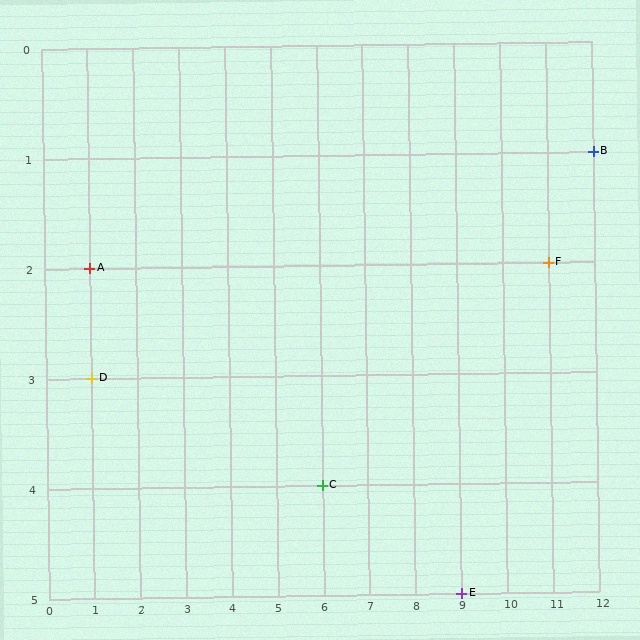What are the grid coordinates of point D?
Point D is at grid coordinates (1, 3).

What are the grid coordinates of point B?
Point B is at grid coordinates (12, 1).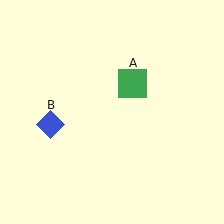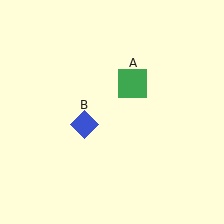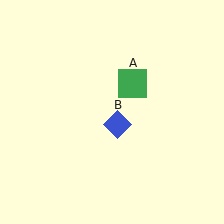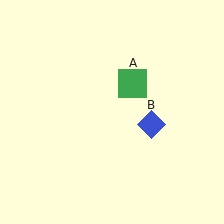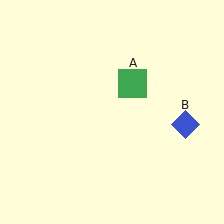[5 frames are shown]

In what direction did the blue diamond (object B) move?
The blue diamond (object B) moved right.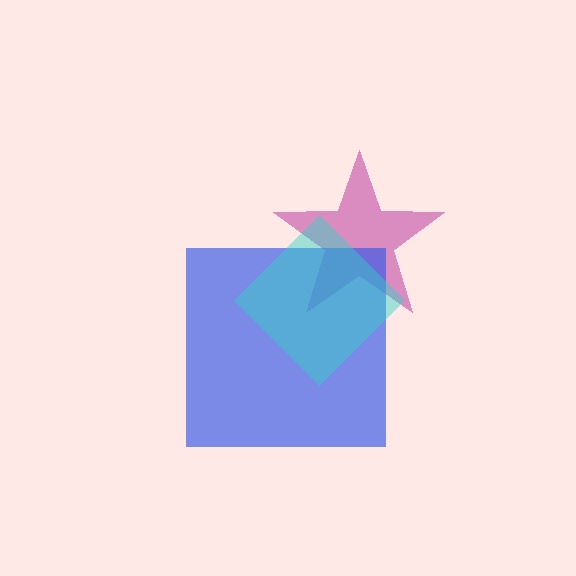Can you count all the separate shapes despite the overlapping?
Yes, there are 3 separate shapes.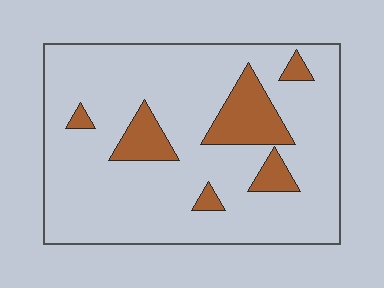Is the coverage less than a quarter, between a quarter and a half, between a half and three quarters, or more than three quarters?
Less than a quarter.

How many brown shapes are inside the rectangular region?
6.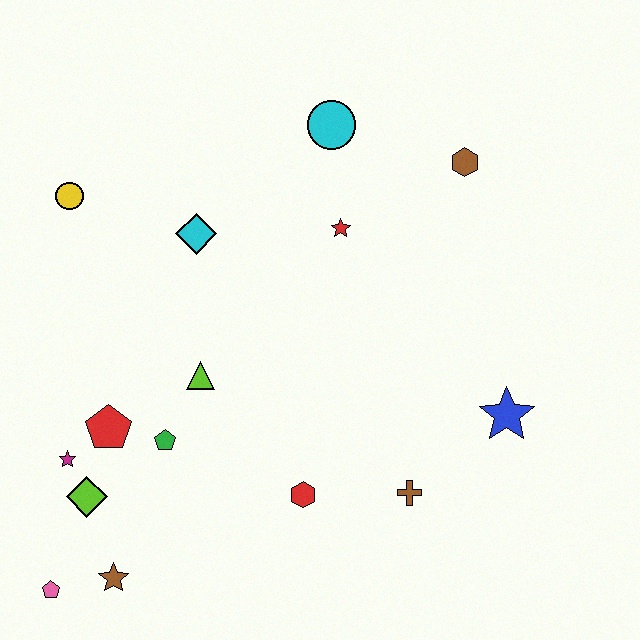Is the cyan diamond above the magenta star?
Yes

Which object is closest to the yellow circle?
The cyan diamond is closest to the yellow circle.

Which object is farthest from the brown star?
The brown hexagon is farthest from the brown star.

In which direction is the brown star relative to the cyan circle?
The brown star is below the cyan circle.